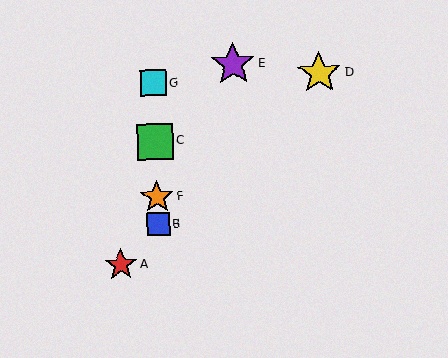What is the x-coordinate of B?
Object B is at x≈158.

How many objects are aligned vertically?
4 objects (B, C, F, G) are aligned vertically.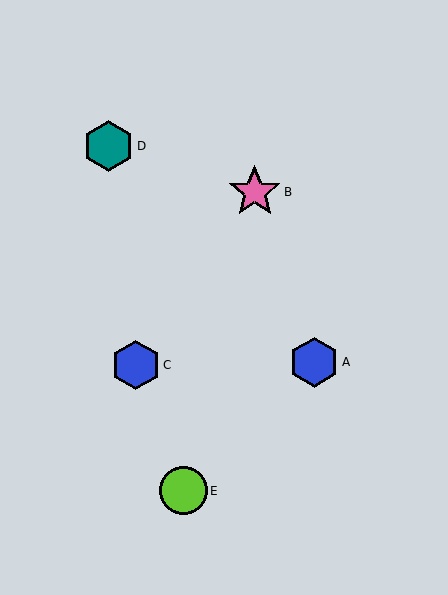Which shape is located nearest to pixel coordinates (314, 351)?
The blue hexagon (labeled A) at (314, 362) is nearest to that location.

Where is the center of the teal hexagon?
The center of the teal hexagon is at (109, 146).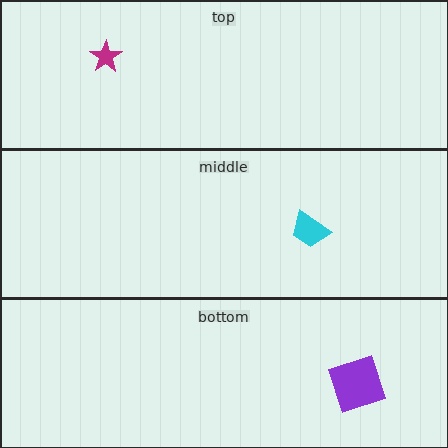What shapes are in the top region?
The magenta star.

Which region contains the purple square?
The bottom region.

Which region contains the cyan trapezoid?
The middle region.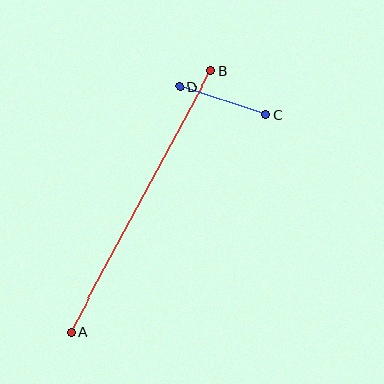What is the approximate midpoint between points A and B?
The midpoint is at approximately (141, 201) pixels.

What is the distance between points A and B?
The distance is approximately 297 pixels.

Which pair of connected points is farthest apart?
Points A and B are farthest apart.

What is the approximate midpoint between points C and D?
The midpoint is at approximately (223, 101) pixels.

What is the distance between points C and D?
The distance is approximately 90 pixels.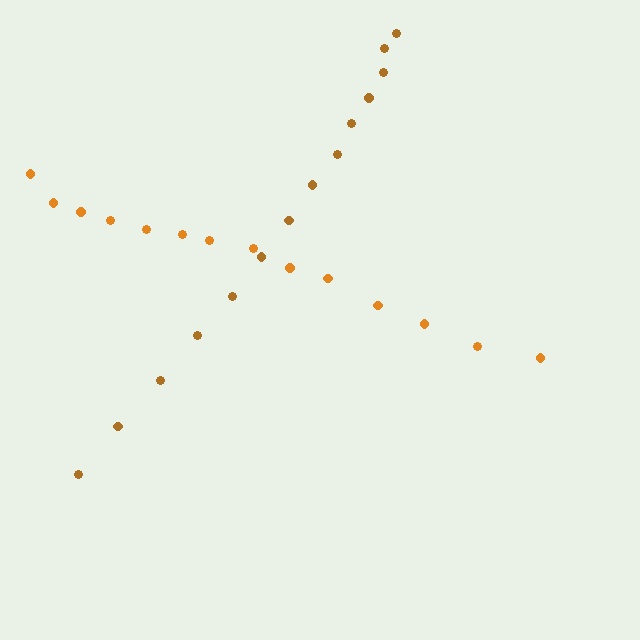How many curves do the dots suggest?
There are 2 distinct paths.